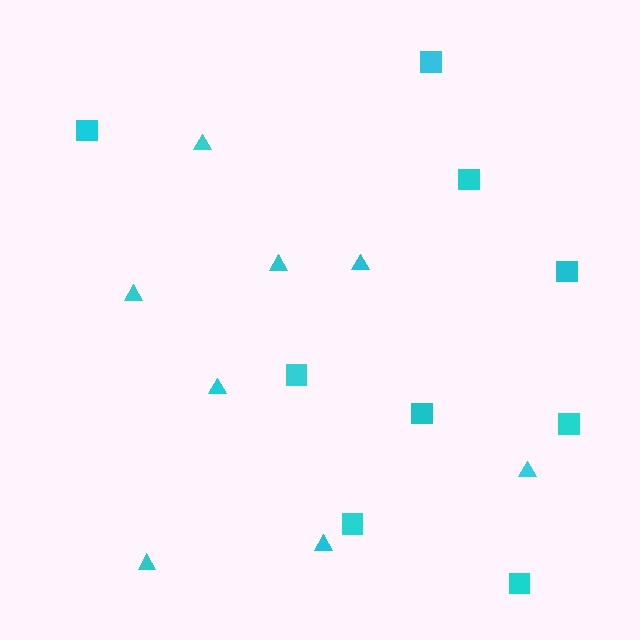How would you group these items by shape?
There are 2 groups: one group of triangles (8) and one group of squares (9).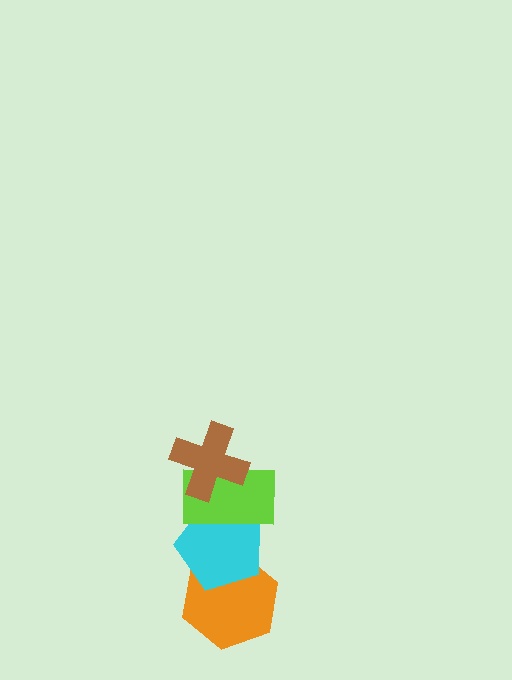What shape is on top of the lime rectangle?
The brown cross is on top of the lime rectangle.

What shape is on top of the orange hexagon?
The cyan pentagon is on top of the orange hexagon.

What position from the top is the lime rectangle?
The lime rectangle is 2nd from the top.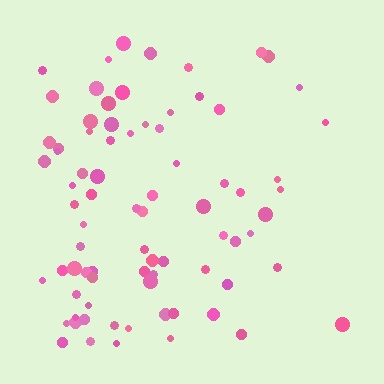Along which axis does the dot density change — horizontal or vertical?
Horizontal.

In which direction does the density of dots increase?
From right to left, with the left side densest.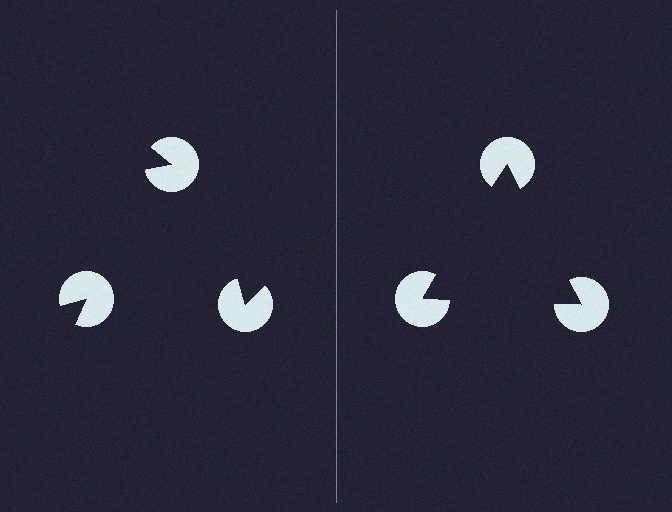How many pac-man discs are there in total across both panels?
6 — 3 on each side.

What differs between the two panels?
The pac-man discs are positioned identically on both sides; only the wedge orientations differ. On the right they align to a triangle; on the left they are misaligned.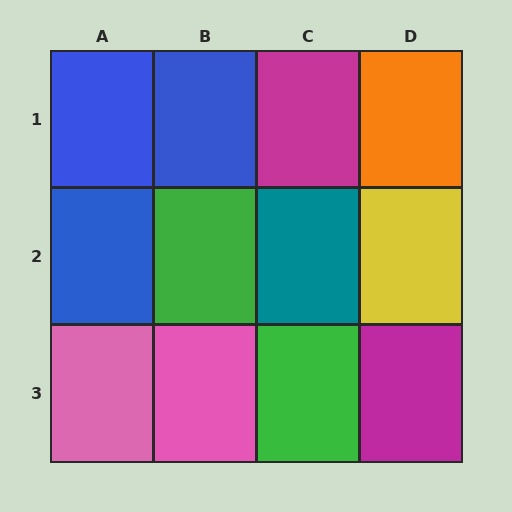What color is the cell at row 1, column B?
Blue.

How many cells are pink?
2 cells are pink.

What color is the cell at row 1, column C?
Magenta.